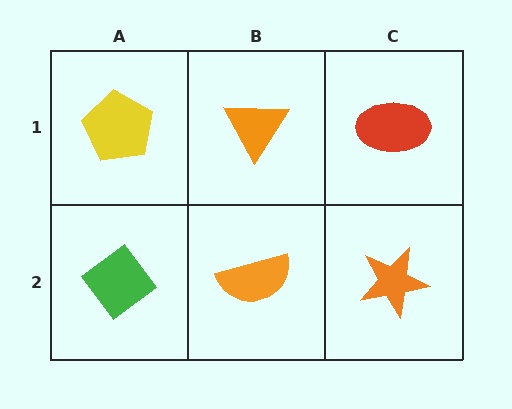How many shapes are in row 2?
3 shapes.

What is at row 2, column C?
An orange star.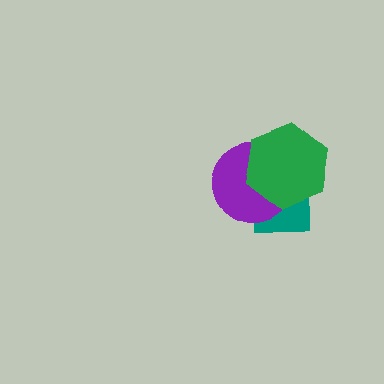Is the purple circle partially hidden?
Yes, it is partially covered by another shape.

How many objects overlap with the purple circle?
2 objects overlap with the purple circle.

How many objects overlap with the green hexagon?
2 objects overlap with the green hexagon.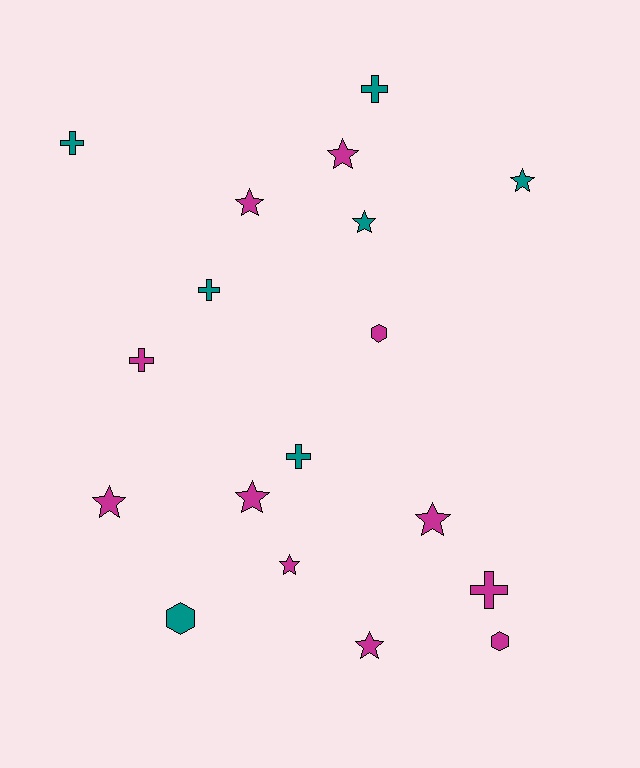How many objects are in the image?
There are 18 objects.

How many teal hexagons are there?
There is 1 teal hexagon.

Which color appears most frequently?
Magenta, with 11 objects.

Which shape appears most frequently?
Star, with 9 objects.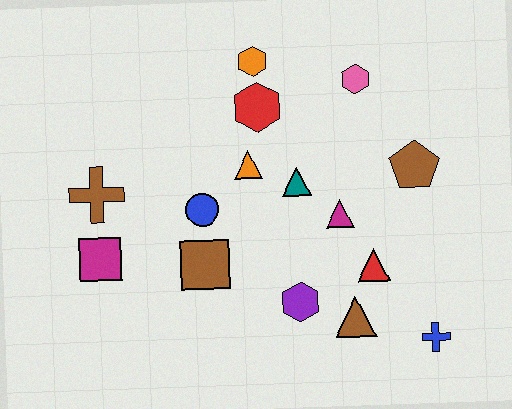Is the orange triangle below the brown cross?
No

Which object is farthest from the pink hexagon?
The magenta square is farthest from the pink hexagon.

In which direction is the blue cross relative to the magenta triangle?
The blue cross is below the magenta triangle.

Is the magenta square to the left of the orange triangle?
Yes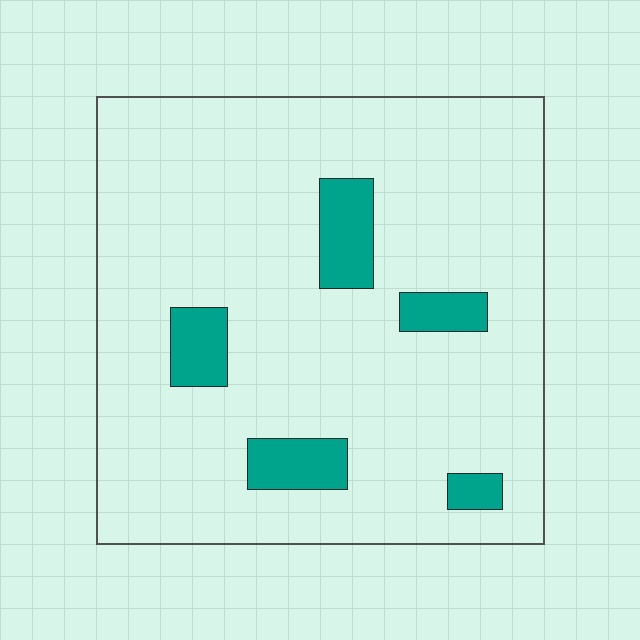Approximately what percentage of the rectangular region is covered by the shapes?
Approximately 10%.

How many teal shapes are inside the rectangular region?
5.